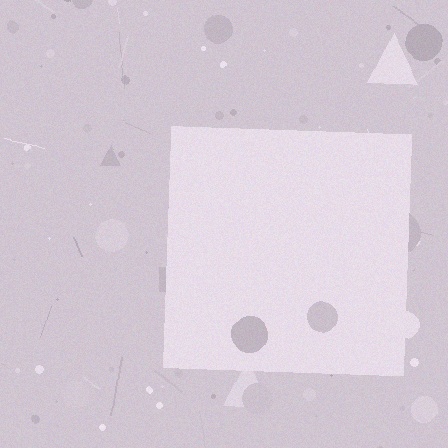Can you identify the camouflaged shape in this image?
The camouflaged shape is a square.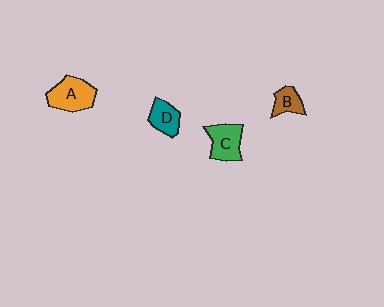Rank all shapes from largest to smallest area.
From largest to smallest: A (orange), C (green), D (teal), B (brown).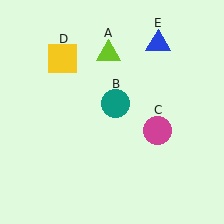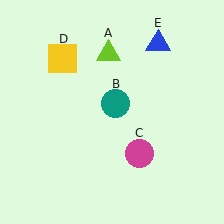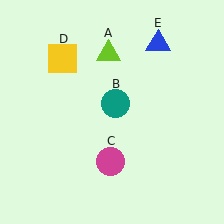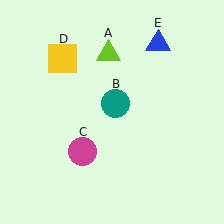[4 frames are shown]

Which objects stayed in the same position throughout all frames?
Lime triangle (object A) and teal circle (object B) and yellow square (object D) and blue triangle (object E) remained stationary.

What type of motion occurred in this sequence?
The magenta circle (object C) rotated clockwise around the center of the scene.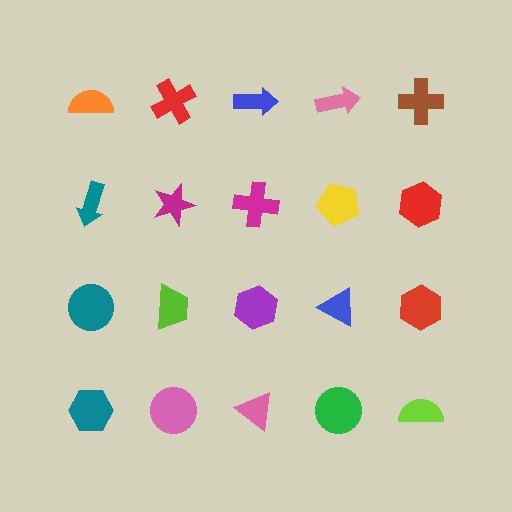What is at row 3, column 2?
A lime trapezoid.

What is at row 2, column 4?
A yellow pentagon.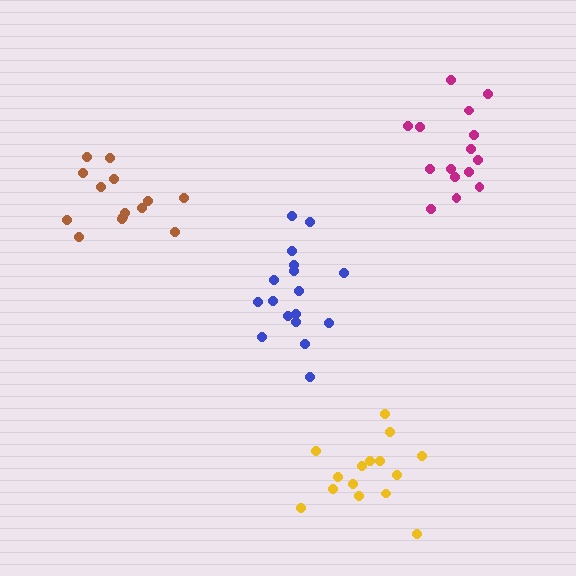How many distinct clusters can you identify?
There are 4 distinct clusters.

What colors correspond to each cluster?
The clusters are colored: blue, yellow, brown, magenta.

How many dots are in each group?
Group 1: 17 dots, Group 2: 15 dots, Group 3: 14 dots, Group 4: 15 dots (61 total).